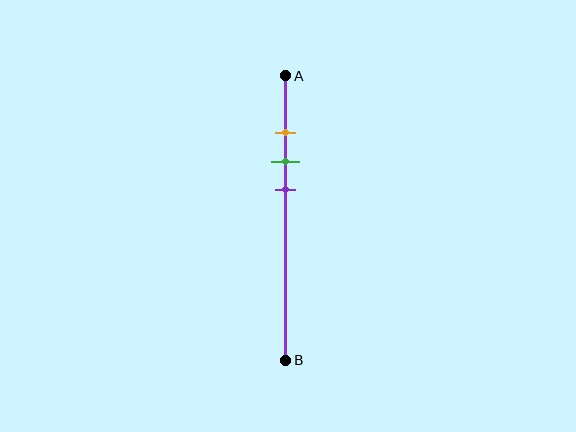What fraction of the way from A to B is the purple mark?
The purple mark is approximately 40% (0.4) of the way from A to B.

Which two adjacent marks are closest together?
The orange and green marks are the closest adjacent pair.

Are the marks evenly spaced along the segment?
Yes, the marks are approximately evenly spaced.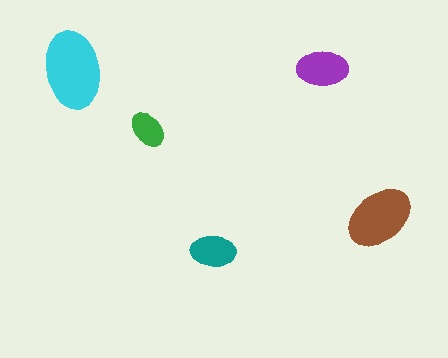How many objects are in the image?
There are 5 objects in the image.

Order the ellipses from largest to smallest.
the cyan one, the brown one, the purple one, the teal one, the green one.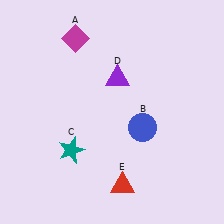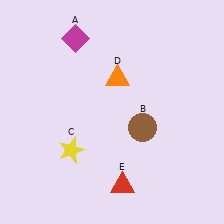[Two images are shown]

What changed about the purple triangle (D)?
In Image 1, D is purple. In Image 2, it changed to orange.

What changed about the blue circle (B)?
In Image 1, B is blue. In Image 2, it changed to brown.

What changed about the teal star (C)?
In Image 1, C is teal. In Image 2, it changed to yellow.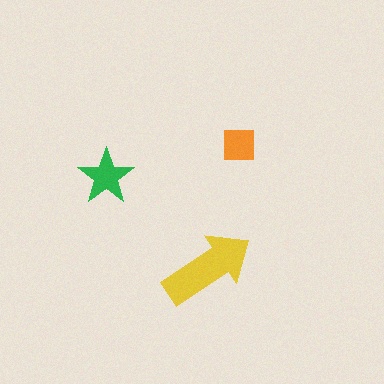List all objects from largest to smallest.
The yellow arrow, the green star, the orange square.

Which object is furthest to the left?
The green star is leftmost.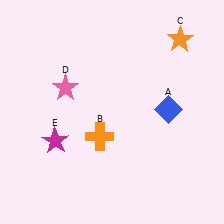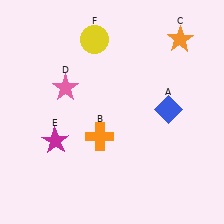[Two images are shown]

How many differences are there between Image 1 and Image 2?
There is 1 difference between the two images.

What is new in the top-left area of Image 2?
A yellow circle (F) was added in the top-left area of Image 2.